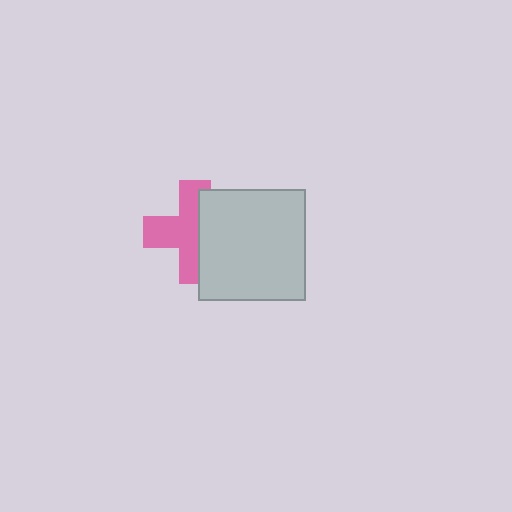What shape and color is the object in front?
The object in front is a light gray rectangle.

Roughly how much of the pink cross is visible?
About half of it is visible (roughly 56%).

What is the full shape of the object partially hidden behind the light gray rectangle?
The partially hidden object is a pink cross.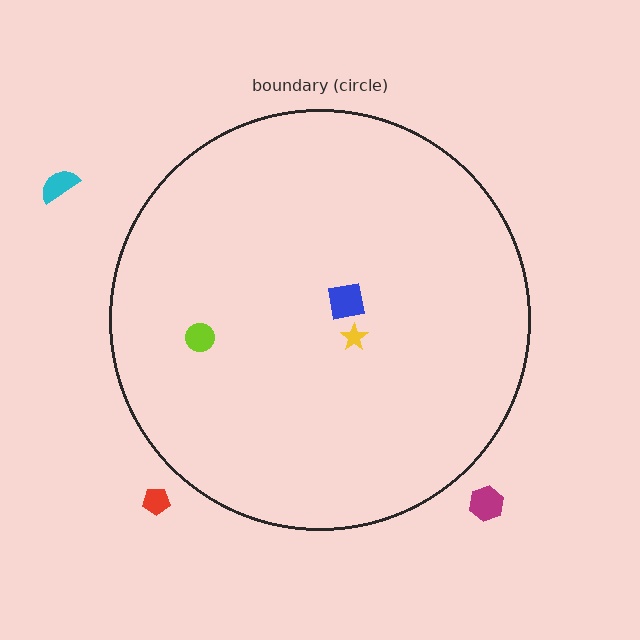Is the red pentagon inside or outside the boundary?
Outside.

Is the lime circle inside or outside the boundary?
Inside.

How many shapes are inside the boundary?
3 inside, 3 outside.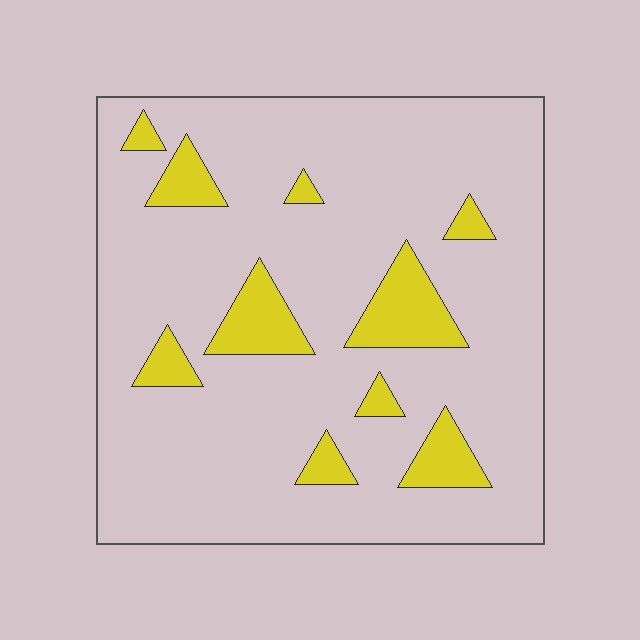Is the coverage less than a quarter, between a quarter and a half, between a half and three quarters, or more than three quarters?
Less than a quarter.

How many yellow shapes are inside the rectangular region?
10.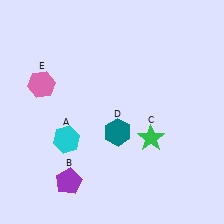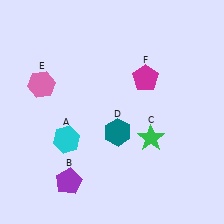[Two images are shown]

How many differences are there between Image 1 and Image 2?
There is 1 difference between the two images.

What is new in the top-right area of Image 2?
A magenta pentagon (F) was added in the top-right area of Image 2.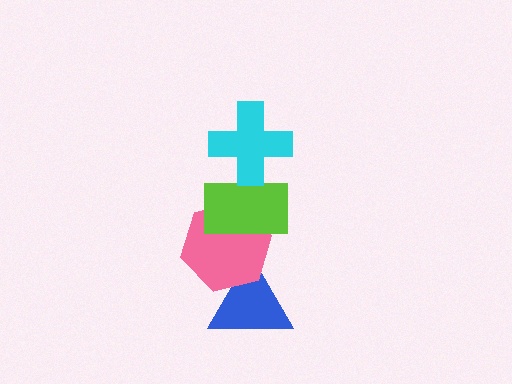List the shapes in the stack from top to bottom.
From top to bottom: the cyan cross, the lime rectangle, the pink hexagon, the blue triangle.